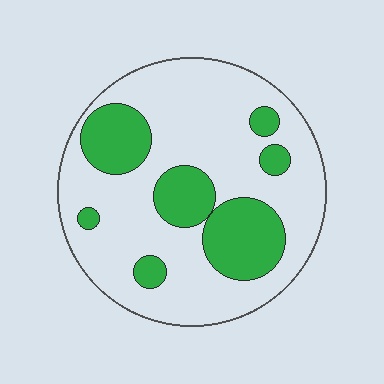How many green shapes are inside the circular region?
7.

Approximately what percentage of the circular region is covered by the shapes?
Approximately 25%.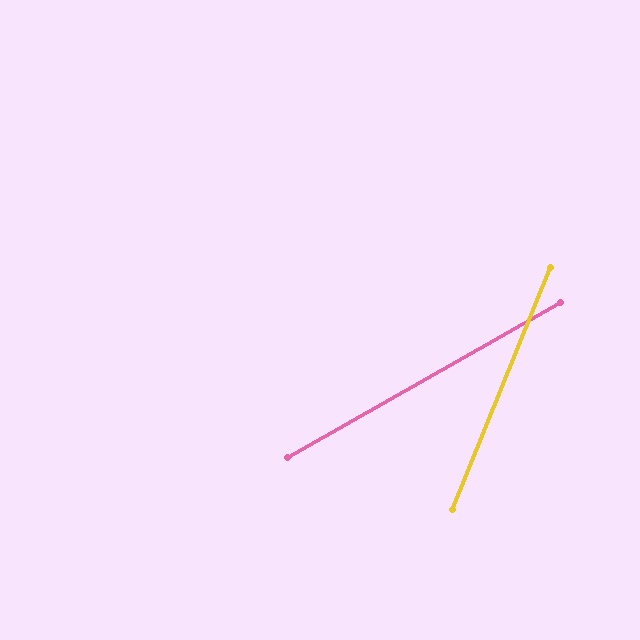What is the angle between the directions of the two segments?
Approximately 38 degrees.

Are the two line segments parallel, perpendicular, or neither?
Neither parallel nor perpendicular — they differ by about 38°.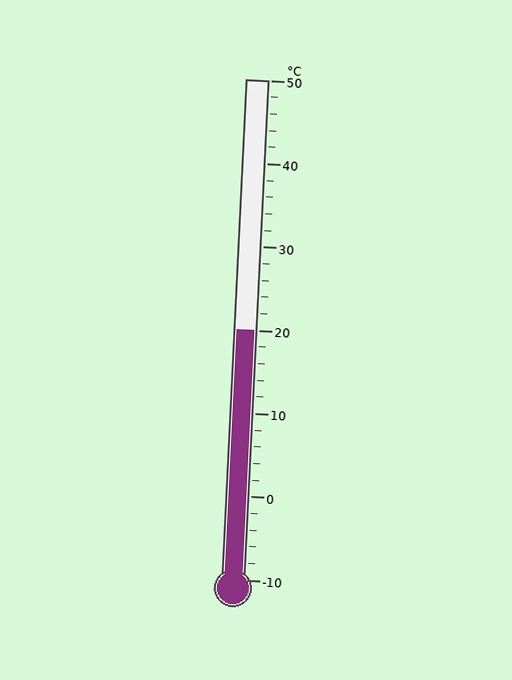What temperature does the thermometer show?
The thermometer shows approximately 20°C.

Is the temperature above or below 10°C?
The temperature is above 10°C.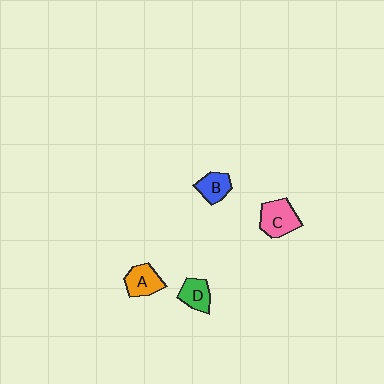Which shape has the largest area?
Shape C (pink).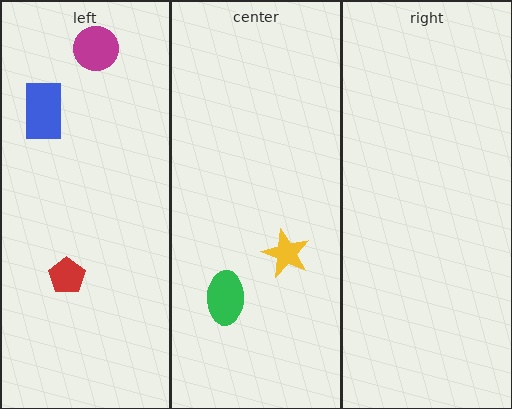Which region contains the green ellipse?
The center region.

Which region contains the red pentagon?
The left region.